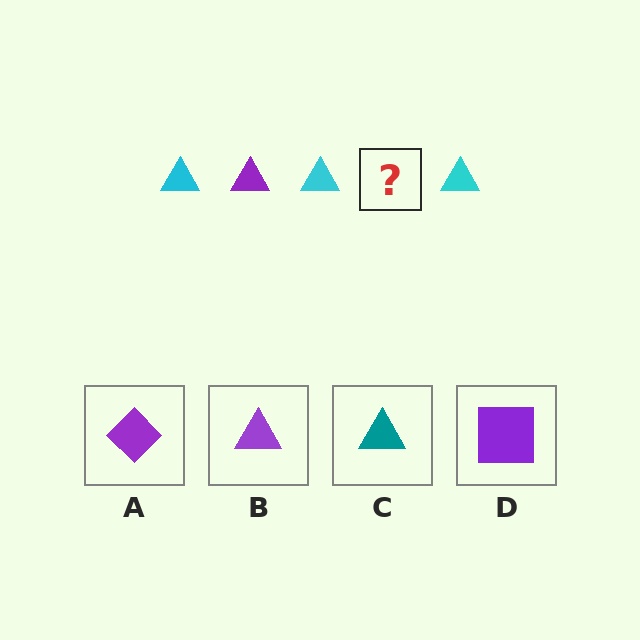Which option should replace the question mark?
Option B.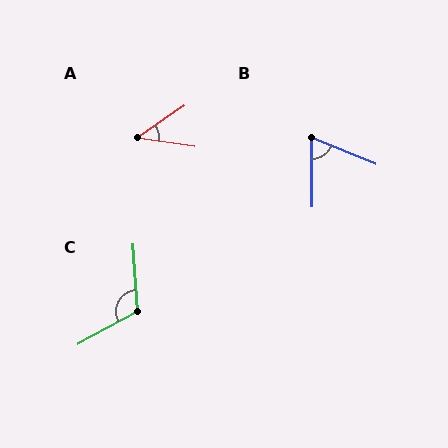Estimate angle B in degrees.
Approximately 68 degrees.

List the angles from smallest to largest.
A (43°), B (68°), C (115°).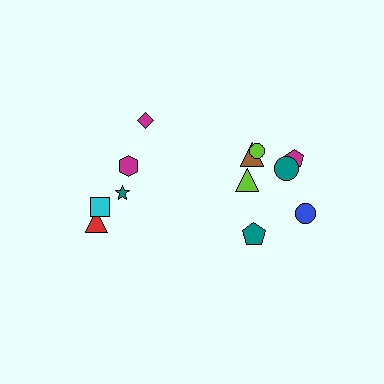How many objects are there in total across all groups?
There are 13 objects.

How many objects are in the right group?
There are 8 objects.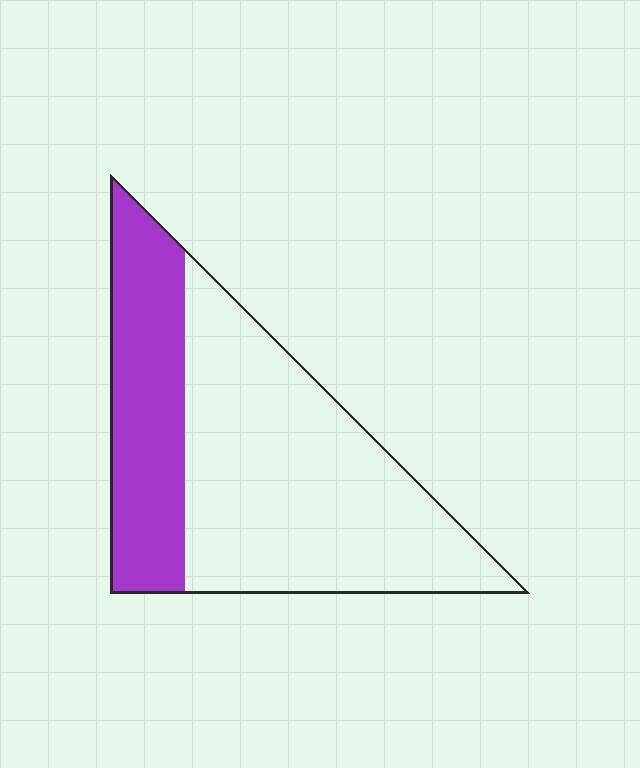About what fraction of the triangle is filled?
About one third (1/3).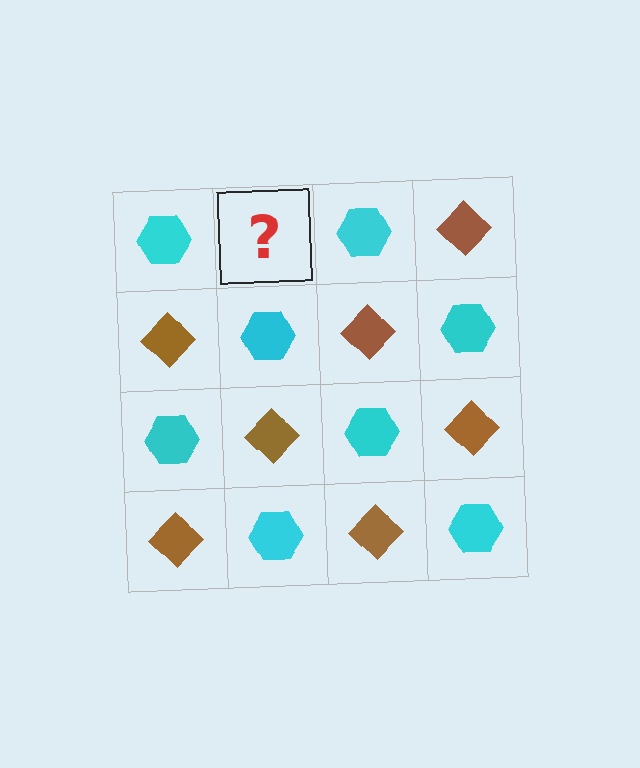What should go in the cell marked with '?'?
The missing cell should contain a brown diamond.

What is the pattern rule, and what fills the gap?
The rule is that it alternates cyan hexagon and brown diamond in a checkerboard pattern. The gap should be filled with a brown diamond.